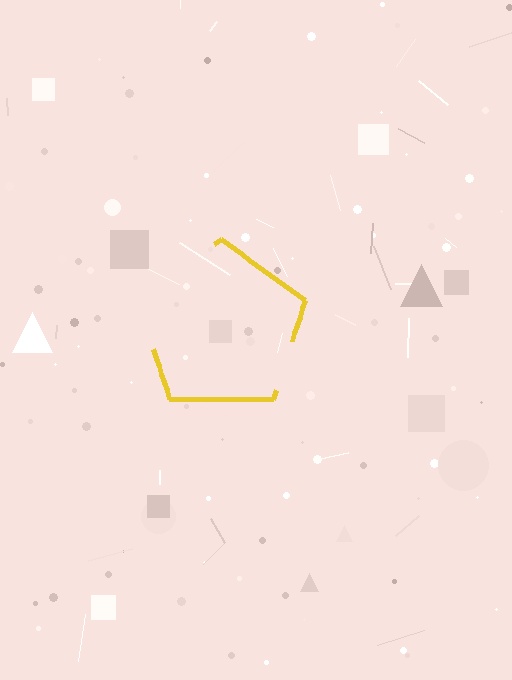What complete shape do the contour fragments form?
The contour fragments form a pentagon.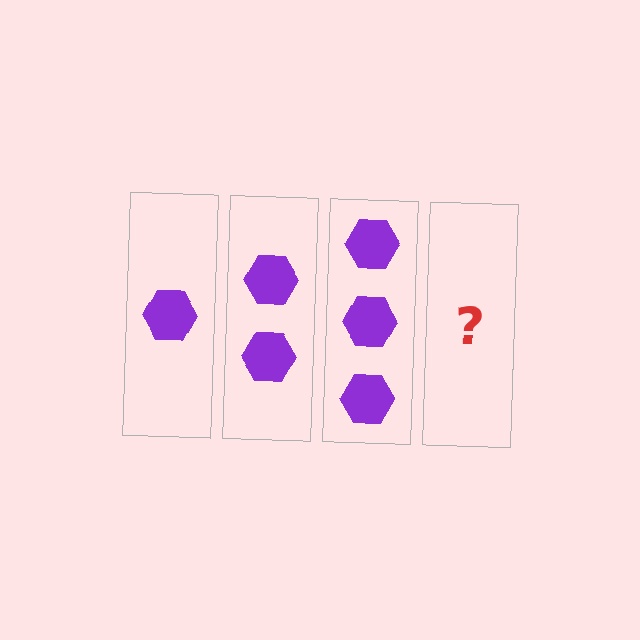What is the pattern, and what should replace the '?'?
The pattern is that each step adds one more hexagon. The '?' should be 4 hexagons.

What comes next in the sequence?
The next element should be 4 hexagons.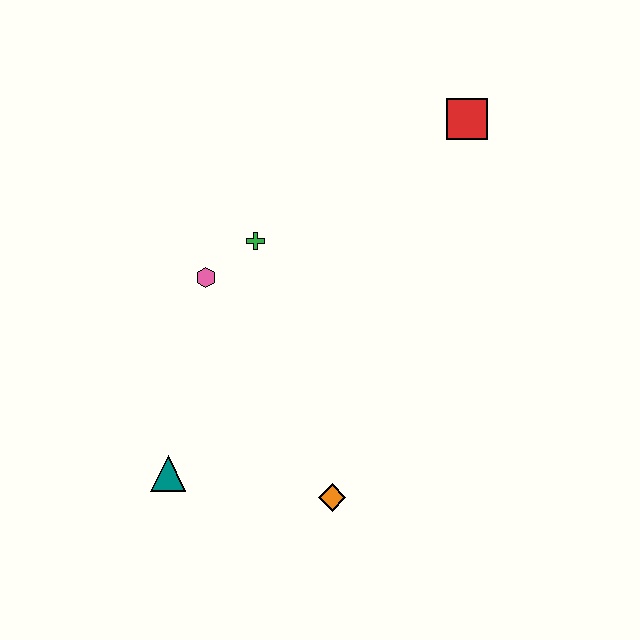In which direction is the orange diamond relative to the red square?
The orange diamond is below the red square.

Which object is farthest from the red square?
The teal triangle is farthest from the red square.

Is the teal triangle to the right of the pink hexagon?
No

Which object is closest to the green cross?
The pink hexagon is closest to the green cross.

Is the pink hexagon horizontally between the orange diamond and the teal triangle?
Yes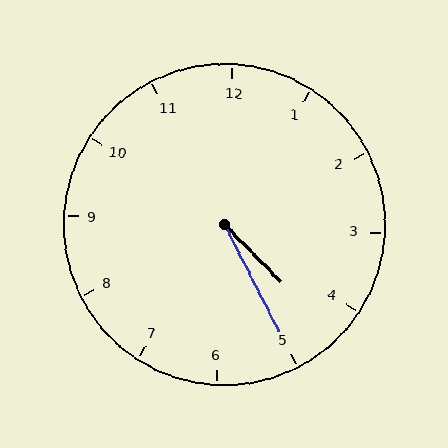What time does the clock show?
4:25.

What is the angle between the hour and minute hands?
Approximately 18 degrees.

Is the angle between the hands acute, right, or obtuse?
It is acute.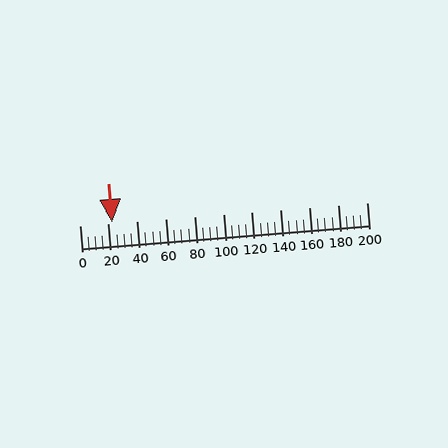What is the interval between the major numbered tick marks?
The major tick marks are spaced 20 units apart.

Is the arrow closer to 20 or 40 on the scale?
The arrow is closer to 20.